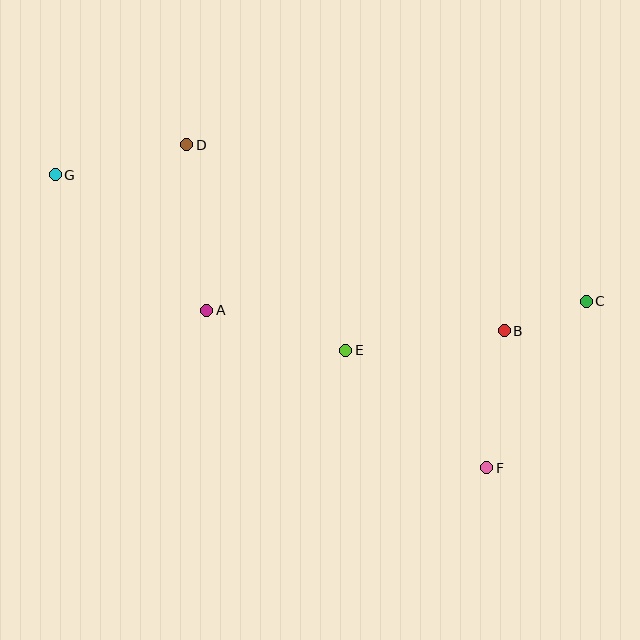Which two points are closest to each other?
Points B and C are closest to each other.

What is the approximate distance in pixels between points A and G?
The distance between A and G is approximately 203 pixels.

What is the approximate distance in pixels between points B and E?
The distance between B and E is approximately 159 pixels.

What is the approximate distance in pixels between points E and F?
The distance between E and F is approximately 183 pixels.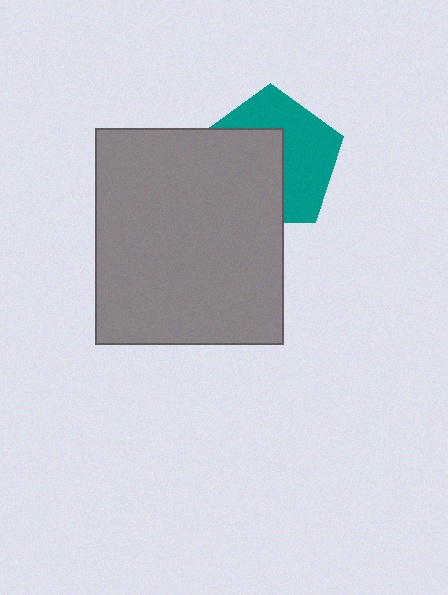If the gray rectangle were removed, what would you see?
You would see the complete teal pentagon.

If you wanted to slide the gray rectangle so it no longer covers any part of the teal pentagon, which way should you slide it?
Slide it toward the lower-left — that is the most direct way to separate the two shapes.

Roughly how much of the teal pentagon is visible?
About half of it is visible (roughly 51%).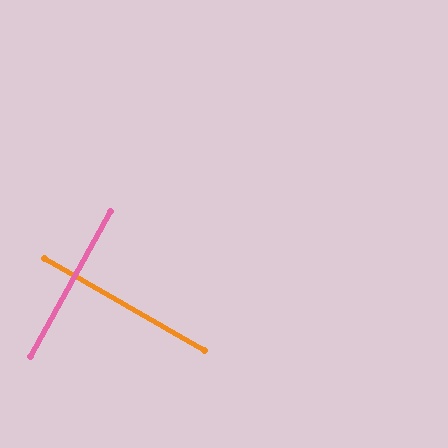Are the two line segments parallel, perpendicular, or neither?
Perpendicular — they meet at approximately 89°.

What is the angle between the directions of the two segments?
Approximately 89 degrees.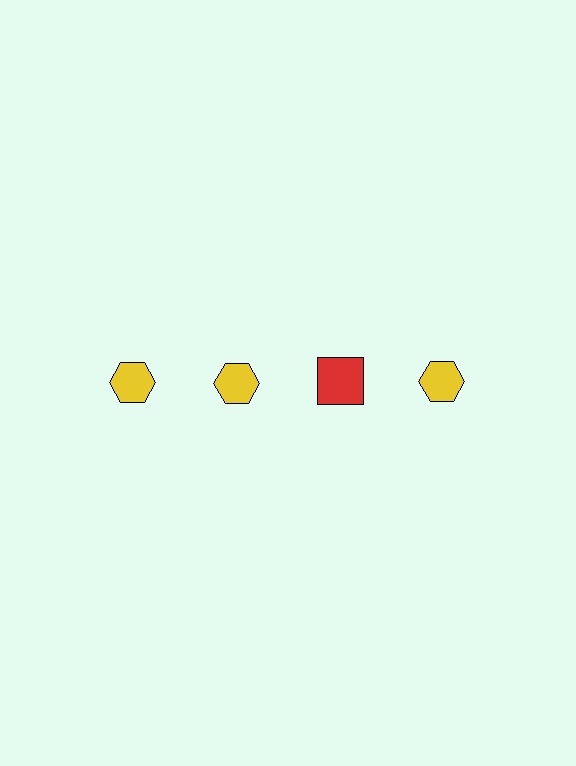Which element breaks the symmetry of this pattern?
The red square in the top row, center column breaks the symmetry. All other shapes are yellow hexagons.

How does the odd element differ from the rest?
It differs in both color (red instead of yellow) and shape (square instead of hexagon).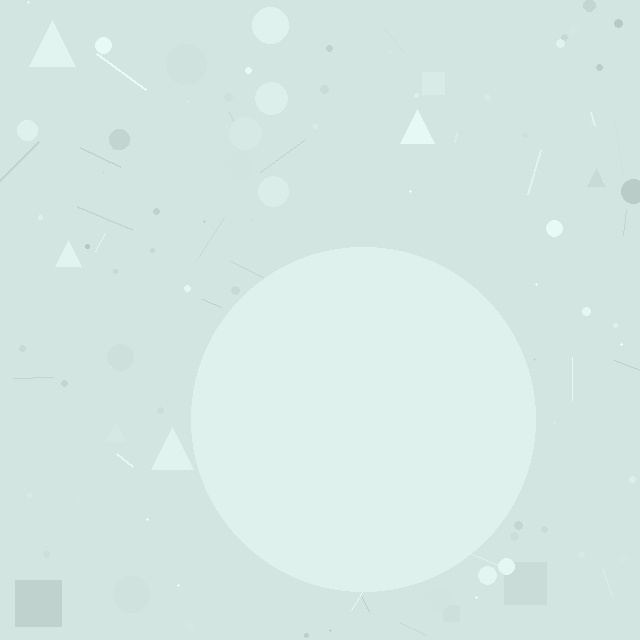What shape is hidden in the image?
A circle is hidden in the image.